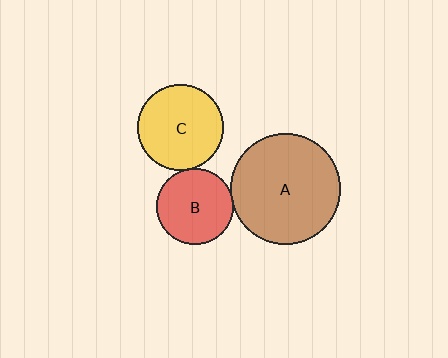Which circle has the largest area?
Circle A (brown).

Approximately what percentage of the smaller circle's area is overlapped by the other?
Approximately 5%.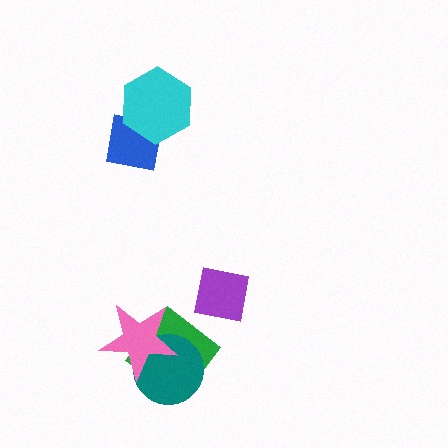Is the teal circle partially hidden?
Yes, it is partially covered by another shape.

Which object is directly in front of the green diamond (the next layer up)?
The teal circle is directly in front of the green diamond.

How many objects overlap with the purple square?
0 objects overlap with the purple square.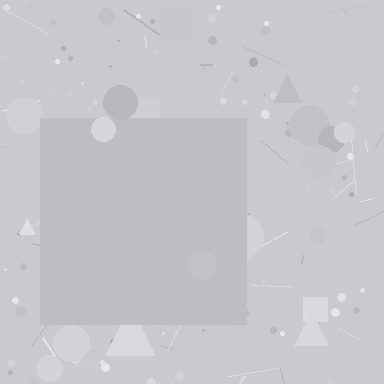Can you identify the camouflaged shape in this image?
The camouflaged shape is a square.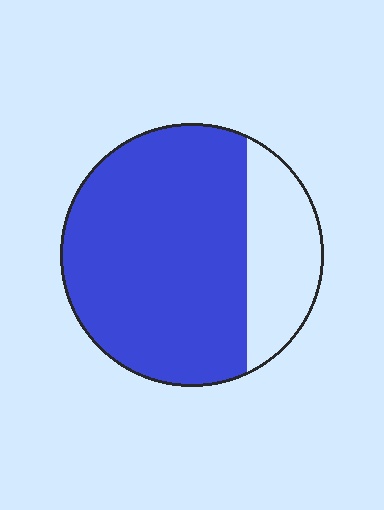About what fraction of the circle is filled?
About three quarters (3/4).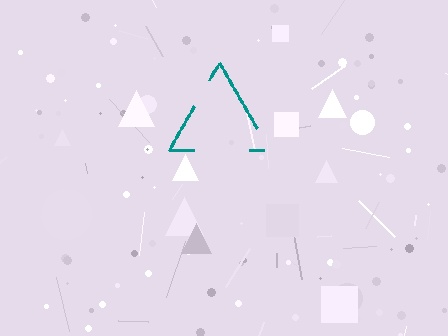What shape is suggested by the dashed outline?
The dashed outline suggests a triangle.